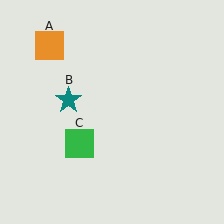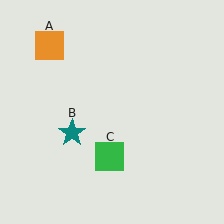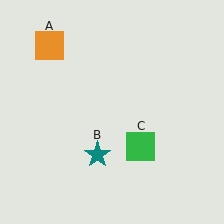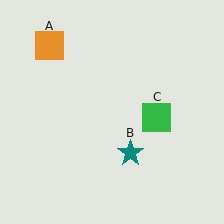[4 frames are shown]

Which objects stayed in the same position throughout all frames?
Orange square (object A) remained stationary.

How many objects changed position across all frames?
2 objects changed position: teal star (object B), green square (object C).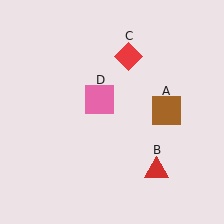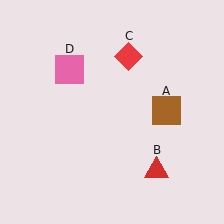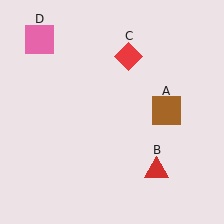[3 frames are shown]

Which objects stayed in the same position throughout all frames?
Brown square (object A) and red triangle (object B) and red diamond (object C) remained stationary.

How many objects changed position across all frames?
1 object changed position: pink square (object D).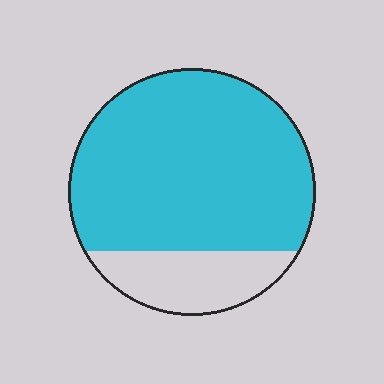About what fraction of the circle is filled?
About four fifths (4/5).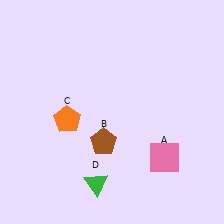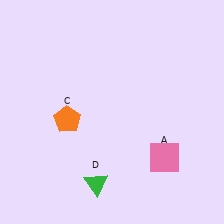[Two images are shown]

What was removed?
The brown pentagon (B) was removed in Image 2.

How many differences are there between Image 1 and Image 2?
There is 1 difference between the two images.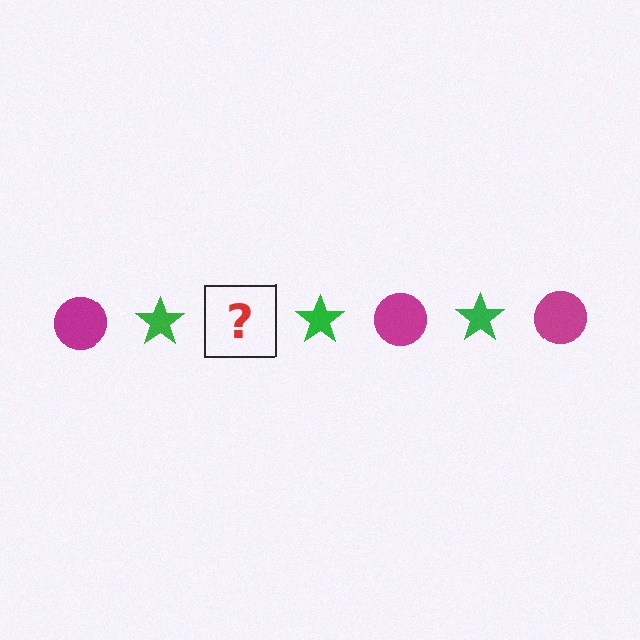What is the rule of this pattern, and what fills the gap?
The rule is that the pattern alternates between magenta circle and green star. The gap should be filled with a magenta circle.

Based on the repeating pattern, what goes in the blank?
The blank should be a magenta circle.